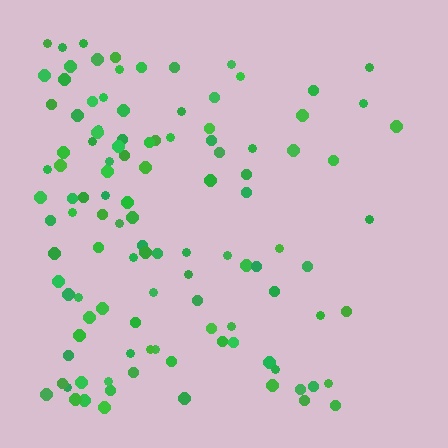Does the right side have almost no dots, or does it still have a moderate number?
Still a moderate number, just noticeably fewer than the left.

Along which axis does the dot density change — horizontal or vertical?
Horizontal.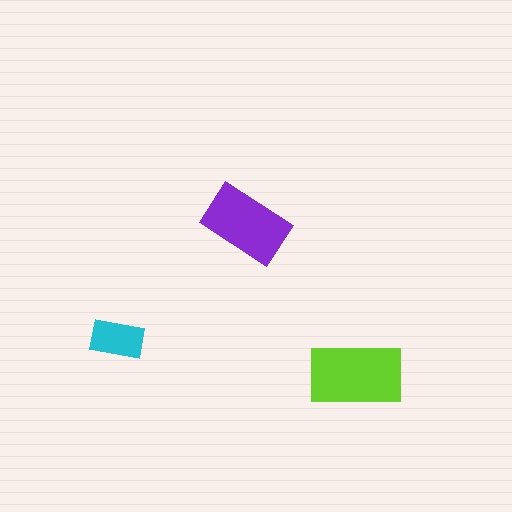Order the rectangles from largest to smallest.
the lime one, the purple one, the cyan one.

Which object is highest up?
The purple rectangle is topmost.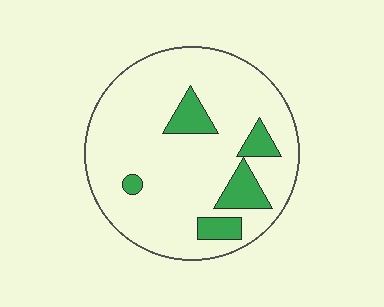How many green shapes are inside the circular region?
5.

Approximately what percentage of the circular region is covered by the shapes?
Approximately 15%.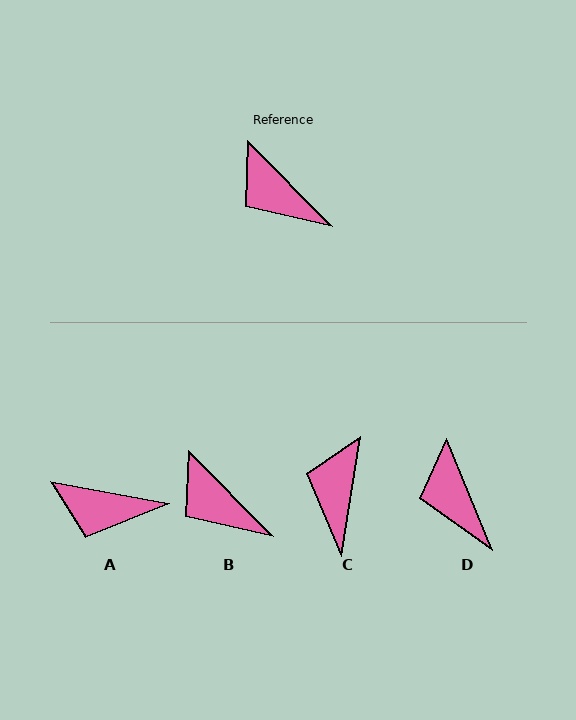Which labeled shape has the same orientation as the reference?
B.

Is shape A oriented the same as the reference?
No, it is off by about 35 degrees.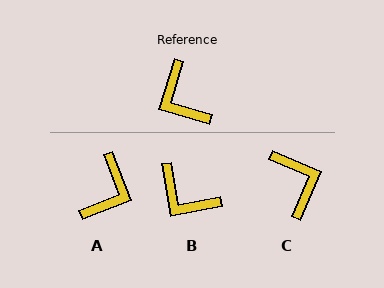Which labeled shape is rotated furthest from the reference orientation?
C, about 174 degrees away.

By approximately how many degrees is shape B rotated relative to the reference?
Approximately 27 degrees counter-clockwise.